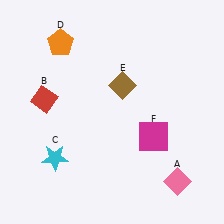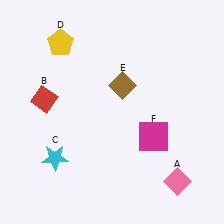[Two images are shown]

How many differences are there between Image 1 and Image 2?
There is 1 difference between the two images.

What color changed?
The pentagon (D) changed from orange in Image 1 to yellow in Image 2.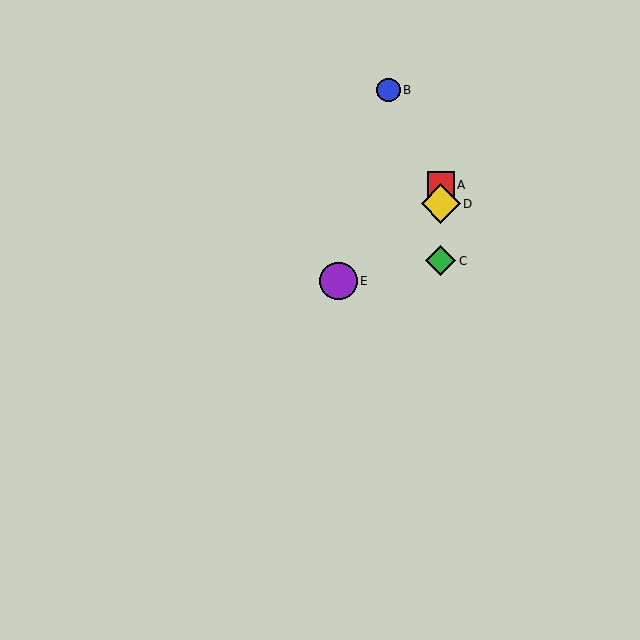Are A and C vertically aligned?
Yes, both are at x≈441.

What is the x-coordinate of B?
Object B is at x≈388.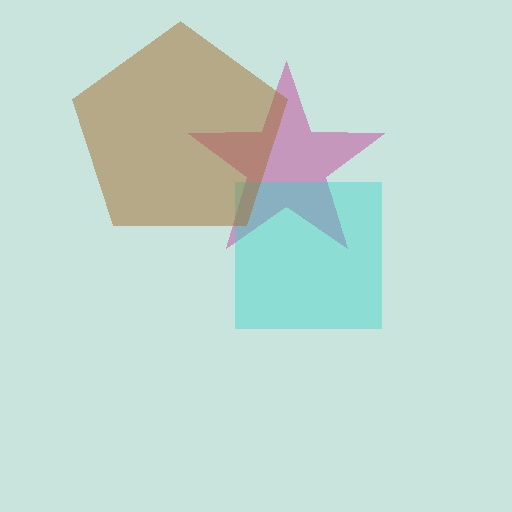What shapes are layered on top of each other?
The layered shapes are: a magenta star, a cyan square, a brown pentagon.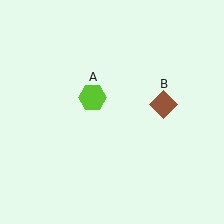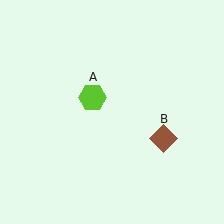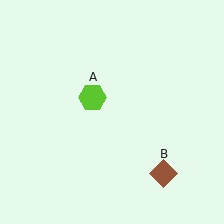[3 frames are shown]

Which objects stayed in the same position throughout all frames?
Lime hexagon (object A) remained stationary.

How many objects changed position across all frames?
1 object changed position: brown diamond (object B).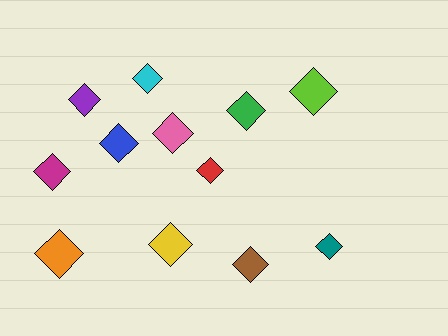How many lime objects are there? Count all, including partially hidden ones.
There is 1 lime object.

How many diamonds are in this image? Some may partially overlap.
There are 12 diamonds.